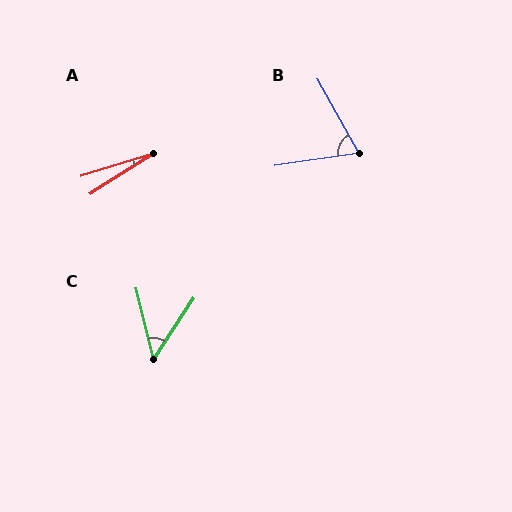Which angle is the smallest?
A, at approximately 16 degrees.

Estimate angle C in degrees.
Approximately 46 degrees.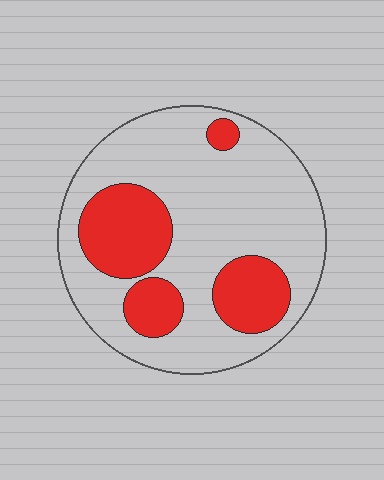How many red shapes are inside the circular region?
4.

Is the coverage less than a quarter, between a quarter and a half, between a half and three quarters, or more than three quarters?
Between a quarter and a half.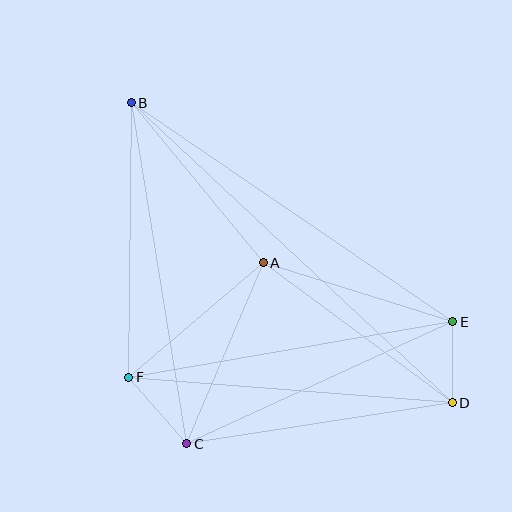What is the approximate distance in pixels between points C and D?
The distance between C and D is approximately 268 pixels.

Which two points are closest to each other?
Points D and E are closest to each other.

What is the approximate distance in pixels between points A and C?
The distance between A and C is approximately 197 pixels.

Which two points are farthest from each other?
Points B and D are farthest from each other.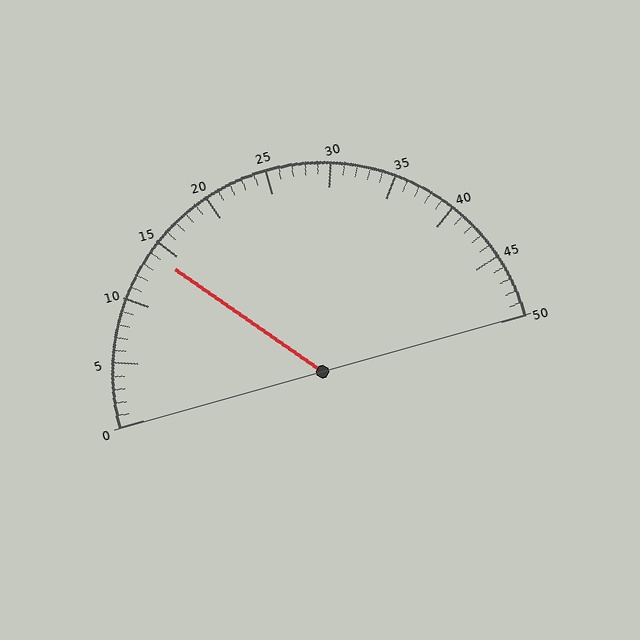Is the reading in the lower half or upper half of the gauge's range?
The reading is in the lower half of the range (0 to 50).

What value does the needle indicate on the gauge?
The needle indicates approximately 14.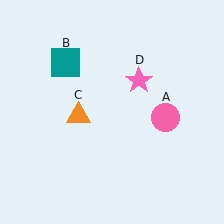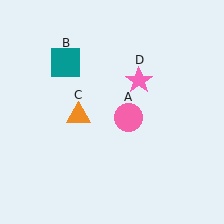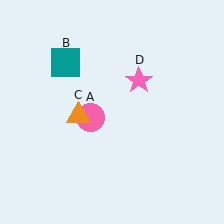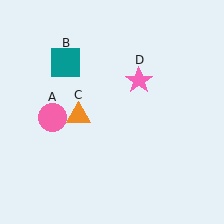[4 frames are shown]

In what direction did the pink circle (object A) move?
The pink circle (object A) moved left.